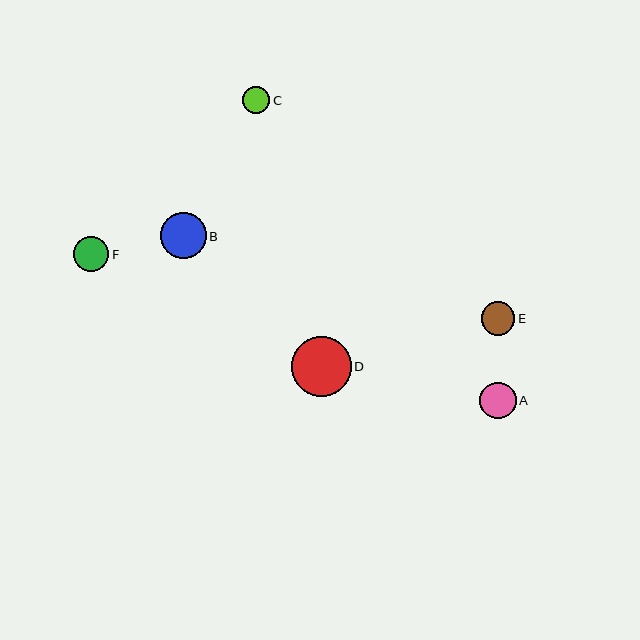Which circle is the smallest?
Circle C is the smallest with a size of approximately 27 pixels.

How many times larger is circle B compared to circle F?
Circle B is approximately 1.3 times the size of circle F.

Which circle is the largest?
Circle D is the largest with a size of approximately 60 pixels.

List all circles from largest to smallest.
From largest to smallest: D, B, A, F, E, C.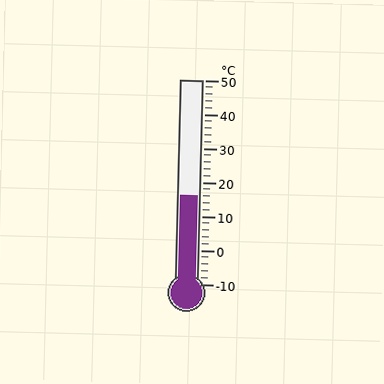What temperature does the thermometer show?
The thermometer shows approximately 16°C.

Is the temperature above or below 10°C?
The temperature is above 10°C.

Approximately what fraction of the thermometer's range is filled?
The thermometer is filled to approximately 45% of its range.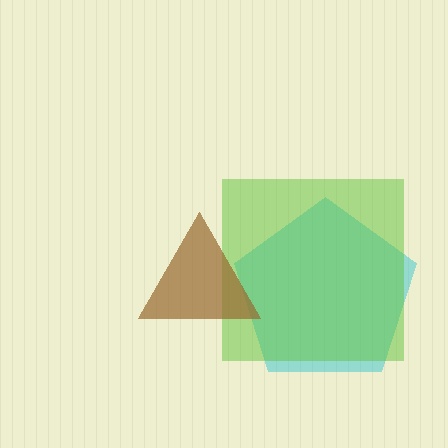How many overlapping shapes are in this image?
There are 3 overlapping shapes in the image.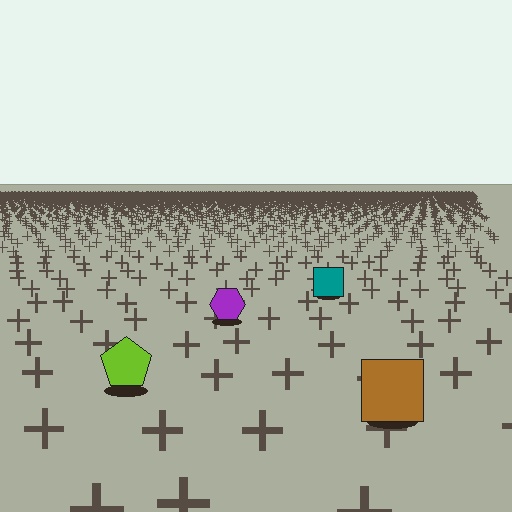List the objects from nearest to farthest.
From nearest to farthest: the brown square, the lime pentagon, the purple hexagon, the teal square.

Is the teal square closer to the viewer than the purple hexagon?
No. The purple hexagon is closer — you can tell from the texture gradient: the ground texture is coarser near it.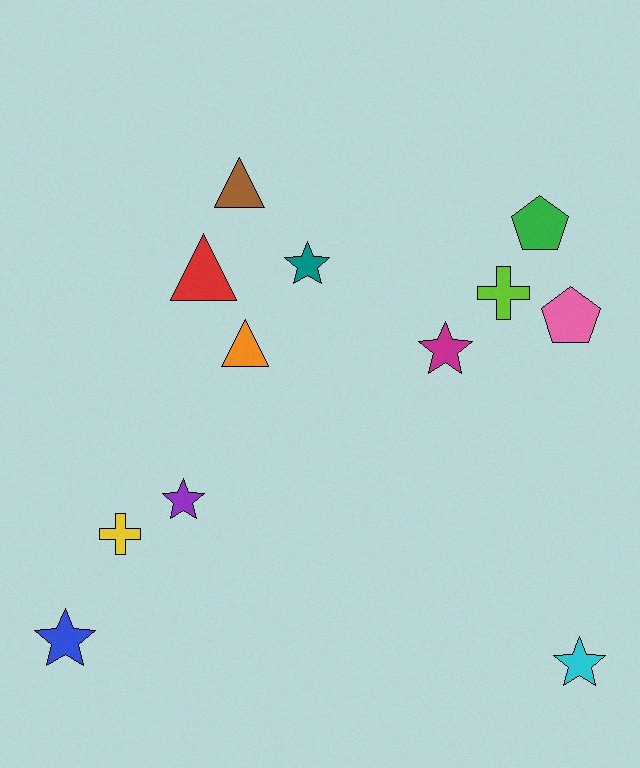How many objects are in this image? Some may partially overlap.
There are 12 objects.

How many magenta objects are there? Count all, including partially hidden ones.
There is 1 magenta object.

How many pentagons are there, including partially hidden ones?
There are 2 pentagons.